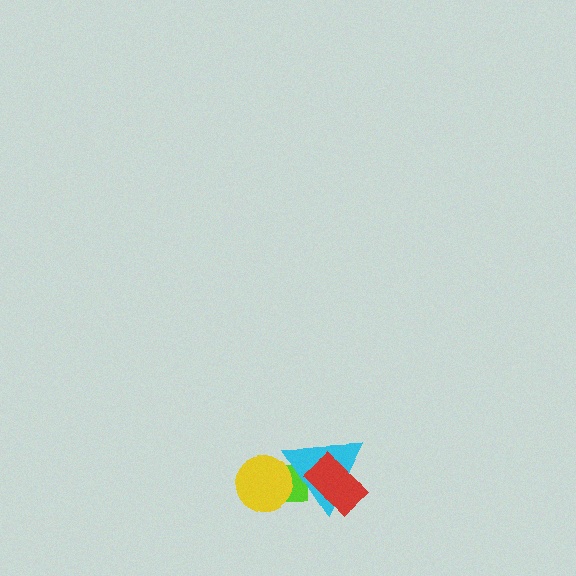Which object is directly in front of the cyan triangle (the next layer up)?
The yellow circle is directly in front of the cyan triangle.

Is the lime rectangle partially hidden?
Yes, it is partially covered by another shape.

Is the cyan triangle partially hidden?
Yes, it is partially covered by another shape.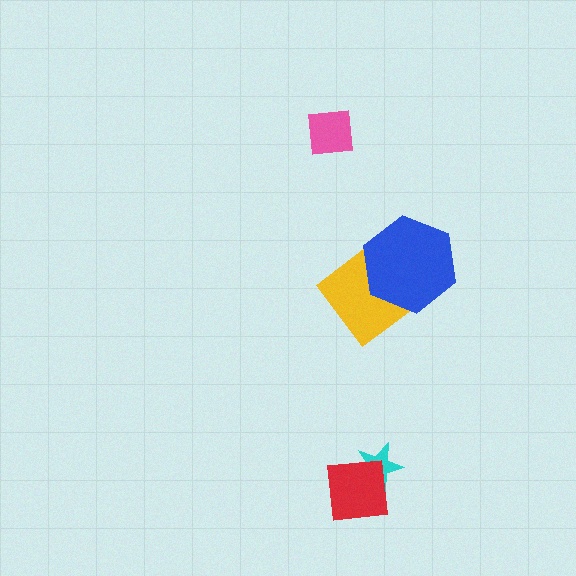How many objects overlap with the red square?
1 object overlaps with the red square.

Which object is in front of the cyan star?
The red square is in front of the cyan star.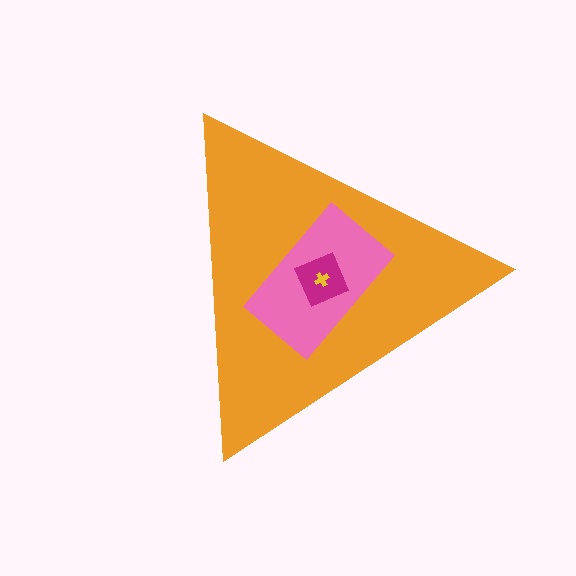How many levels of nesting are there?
4.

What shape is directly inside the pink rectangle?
The magenta diamond.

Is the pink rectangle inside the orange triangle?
Yes.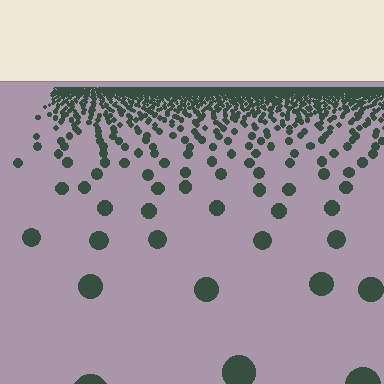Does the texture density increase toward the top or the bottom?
Density increases toward the top.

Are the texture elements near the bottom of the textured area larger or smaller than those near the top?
Larger. Near the bottom, elements are closer to the viewer and appear at a bigger on-screen size.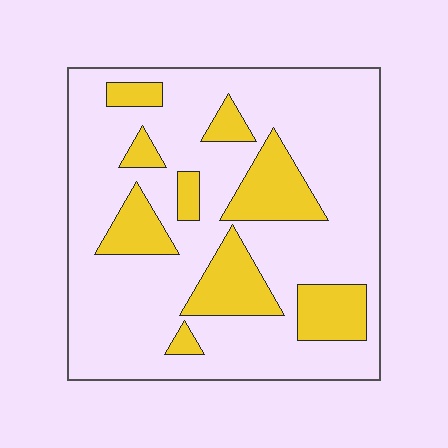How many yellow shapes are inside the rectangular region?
9.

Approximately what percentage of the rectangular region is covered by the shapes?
Approximately 25%.